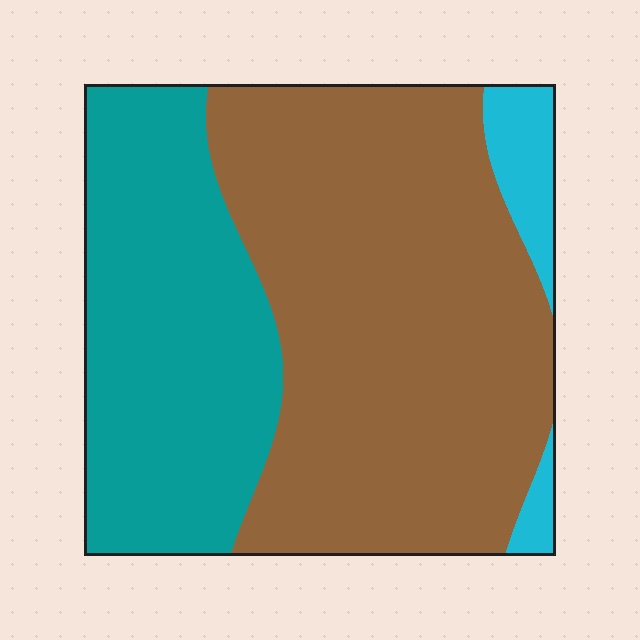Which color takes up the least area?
Cyan, at roughly 5%.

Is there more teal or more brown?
Brown.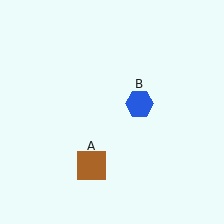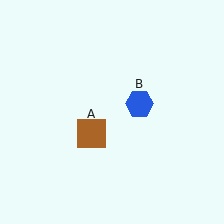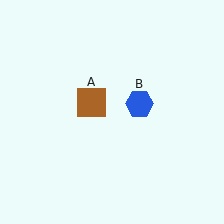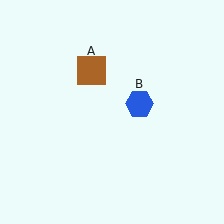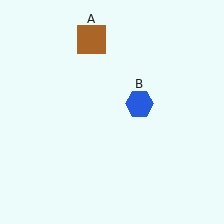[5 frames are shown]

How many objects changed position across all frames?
1 object changed position: brown square (object A).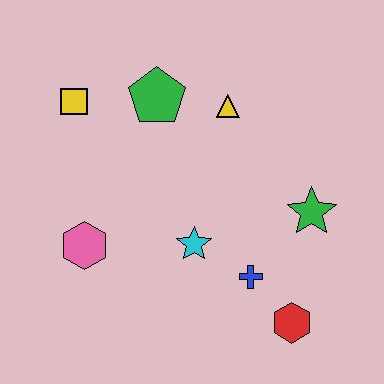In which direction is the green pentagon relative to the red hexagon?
The green pentagon is above the red hexagon.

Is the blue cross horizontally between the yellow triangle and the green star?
Yes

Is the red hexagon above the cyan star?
No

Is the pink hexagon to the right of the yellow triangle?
No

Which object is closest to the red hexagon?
The blue cross is closest to the red hexagon.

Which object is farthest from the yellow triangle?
The red hexagon is farthest from the yellow triangle.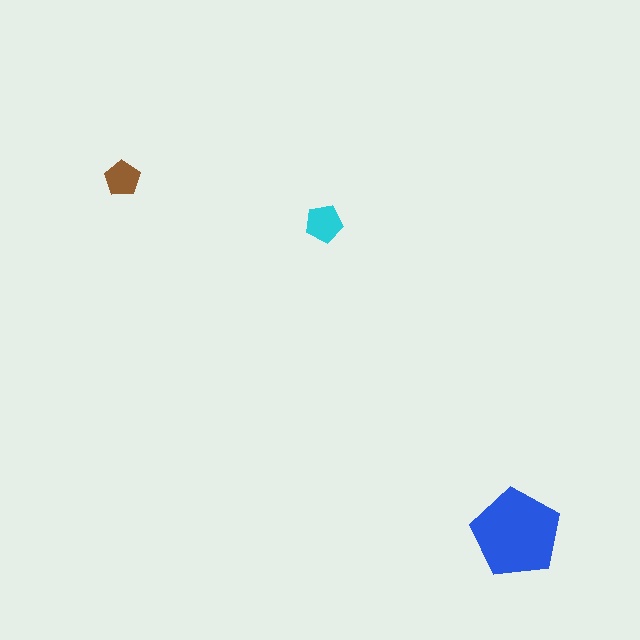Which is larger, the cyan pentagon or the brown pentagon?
The cyan one.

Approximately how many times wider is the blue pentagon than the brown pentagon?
About 2.5 times wider.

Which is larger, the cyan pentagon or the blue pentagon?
The blue one.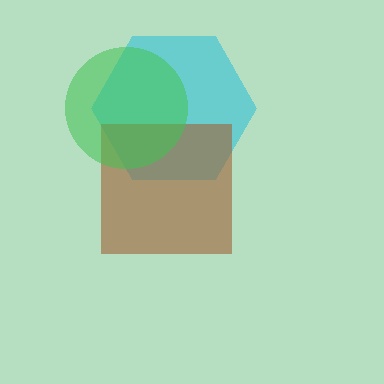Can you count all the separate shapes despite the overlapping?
Yes, there are 3 separate shapes.